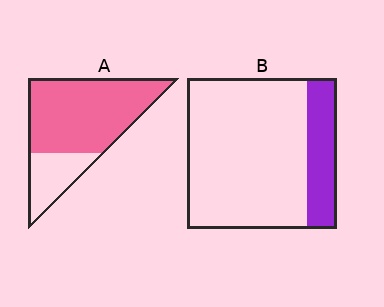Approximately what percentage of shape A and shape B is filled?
A is approximately 75% and B is approximately 20%.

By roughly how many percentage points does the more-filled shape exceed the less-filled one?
By roughly 55 percentage points (A over B).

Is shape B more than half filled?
No.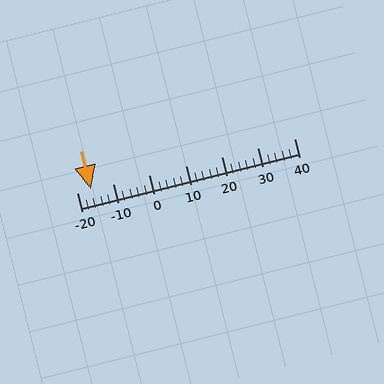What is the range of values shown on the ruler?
The ruler shows values from -20 to 40.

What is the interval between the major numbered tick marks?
The major tick marks are spaced 10 units apart.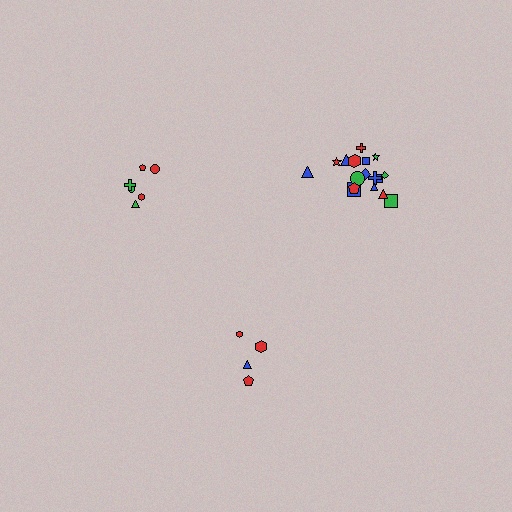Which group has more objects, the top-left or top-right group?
The top-right group.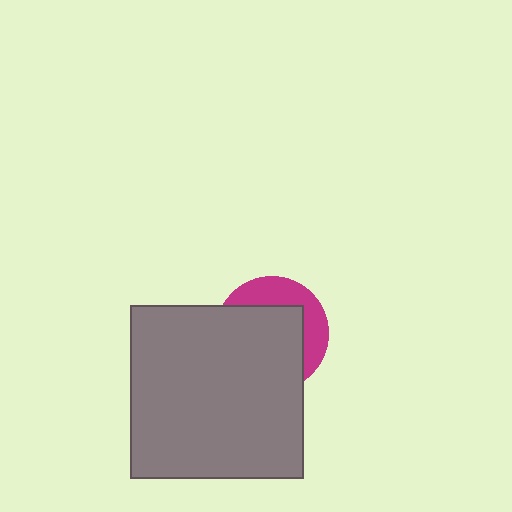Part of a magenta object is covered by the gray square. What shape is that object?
It is a circle.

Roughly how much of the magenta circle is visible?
A small part of it is visible (roughly 35%).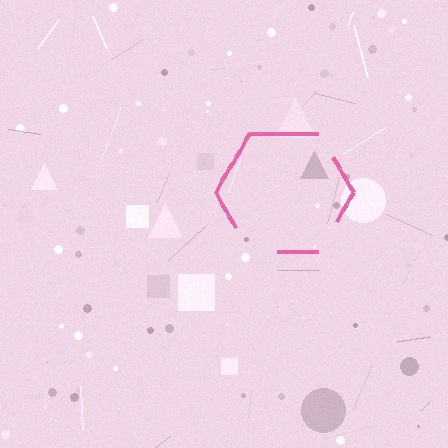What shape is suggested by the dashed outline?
The dashed outline suggests a hexagon.